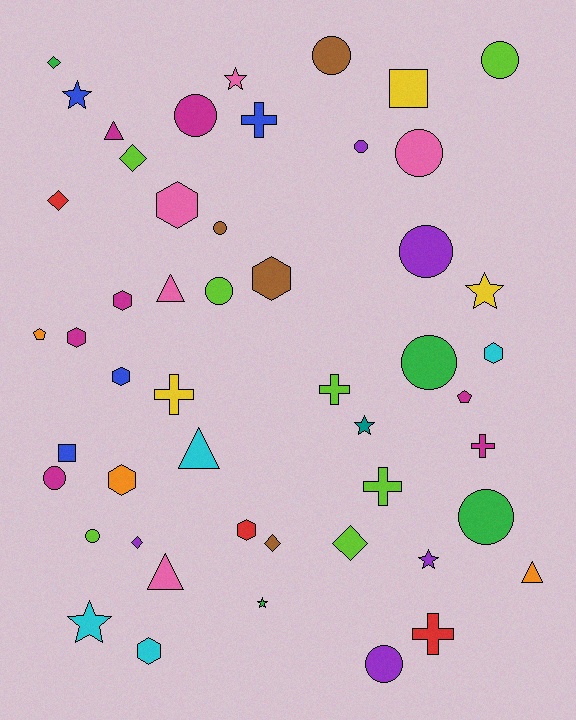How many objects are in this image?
There are 50 objects.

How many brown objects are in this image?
There are 4 brown objects.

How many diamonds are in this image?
There are 6 diamonds.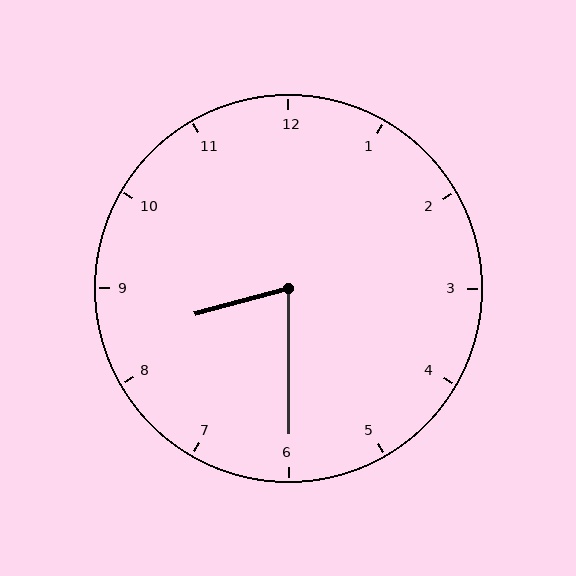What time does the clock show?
8:30.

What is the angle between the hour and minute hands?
Approximately 75 degrees.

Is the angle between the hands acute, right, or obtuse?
It is acute.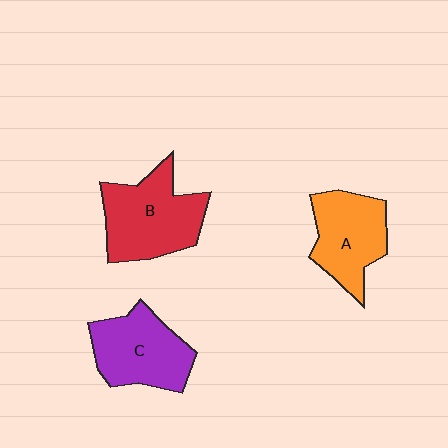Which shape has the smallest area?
Shape A (orange).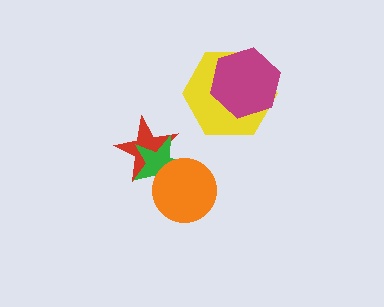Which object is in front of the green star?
The orange circle is in front of the green star.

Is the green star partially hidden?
Yes, it is partially covered by another shape.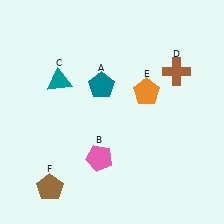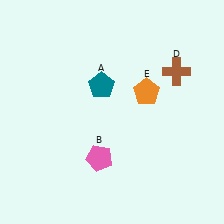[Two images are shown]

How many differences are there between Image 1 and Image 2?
There are 2 differences between the two images.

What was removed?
The brown pentagon (F), the teal triangle (C) were removed in Image 2.